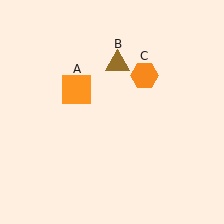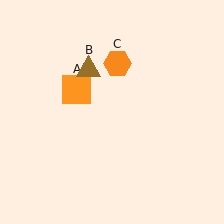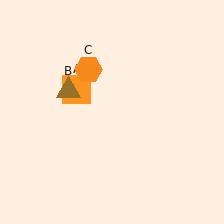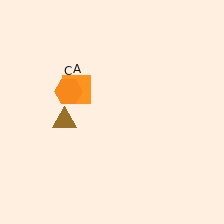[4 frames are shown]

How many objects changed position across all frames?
2 objects changed position: brown triangle (object B), orange hexagon (object C).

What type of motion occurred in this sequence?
The brown triangle (object B), orange hexagon (object C) rotated counterclockwise around the center of the scene.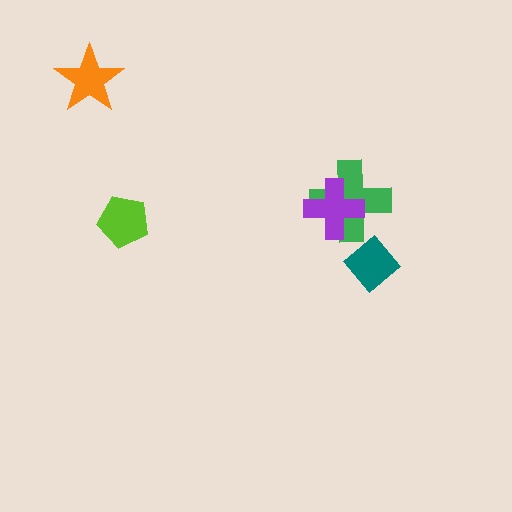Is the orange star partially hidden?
No, no other shape covers it.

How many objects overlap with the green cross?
1 object overlaps with the green cross.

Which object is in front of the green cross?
The purple cross is in front of the green cross.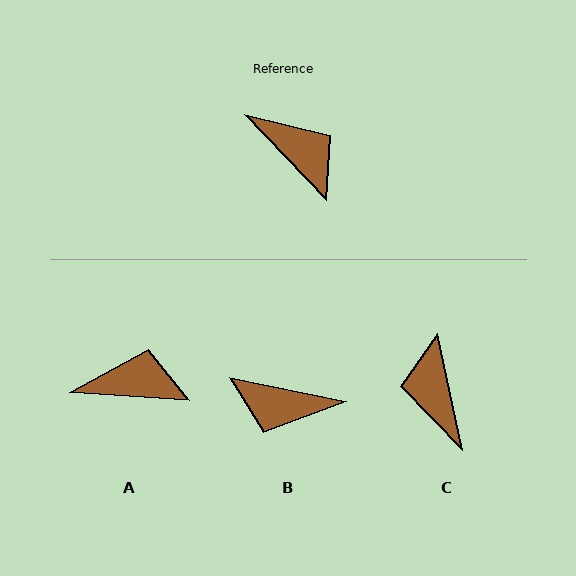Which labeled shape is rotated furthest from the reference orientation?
C, about 148 degrees away.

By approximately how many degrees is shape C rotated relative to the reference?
Approximately 148 degrees counter-clockwise.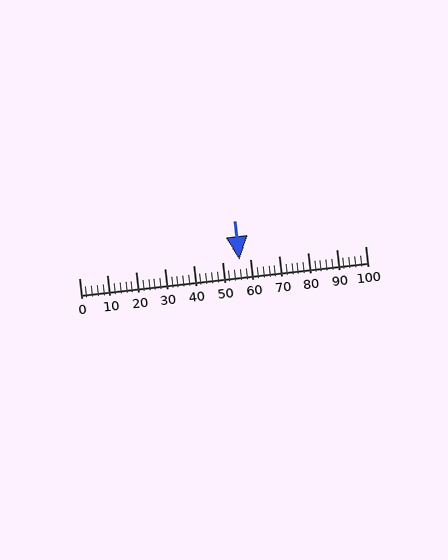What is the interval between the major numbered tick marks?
The major tick marks are spaced 10 units apart.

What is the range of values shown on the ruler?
The ruler shows values from 0 to 100.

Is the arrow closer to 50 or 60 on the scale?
The arrow is closer to 60.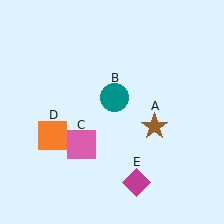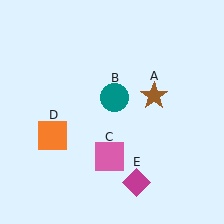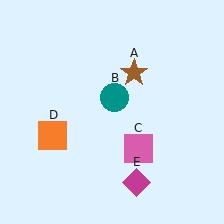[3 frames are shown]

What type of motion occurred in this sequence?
The brown star (object A), pink square (object C) rotated counterclockwise around the center of the scene.